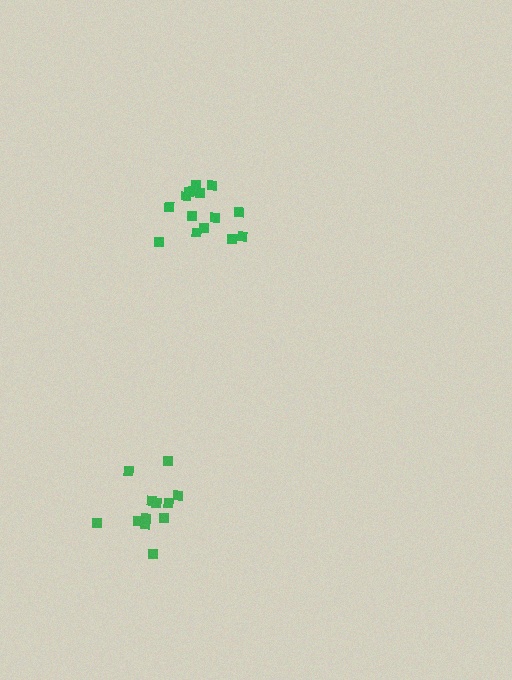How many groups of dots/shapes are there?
There are 2 groups.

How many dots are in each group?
Group 1: 15 dots, Group 2: 12 dots (27 total).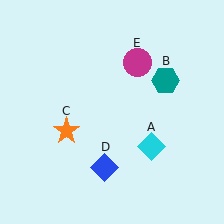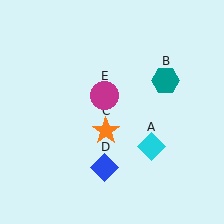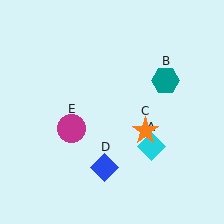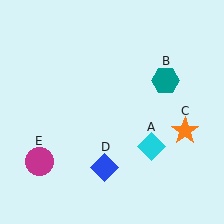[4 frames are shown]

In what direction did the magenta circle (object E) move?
The magenta circle (object E) moved down and to the left.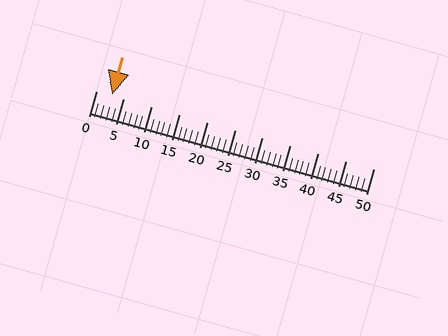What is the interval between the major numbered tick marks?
The major tick marks are spaced 5 units apart.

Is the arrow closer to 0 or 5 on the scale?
The arrow is closer to 5.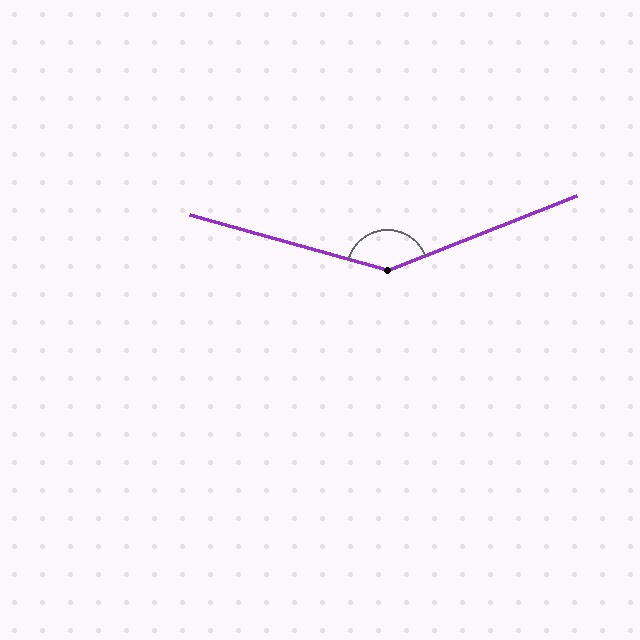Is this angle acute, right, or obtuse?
It is obtuse.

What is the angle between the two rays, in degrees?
Approximately 143 degrees.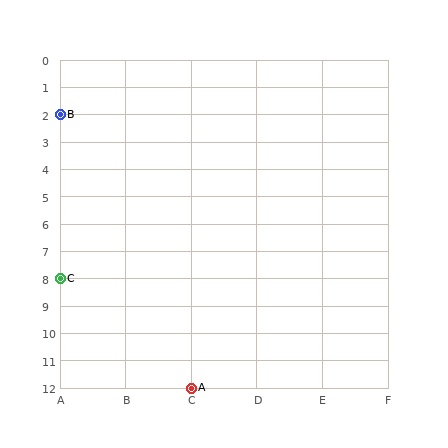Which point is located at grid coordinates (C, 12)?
Point A is at (C, 12).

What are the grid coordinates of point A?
Point A is at grid coordinates (C, 12).